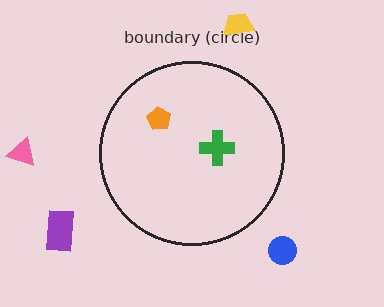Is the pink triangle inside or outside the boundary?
Outside.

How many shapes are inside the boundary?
2 inside, 4 outside.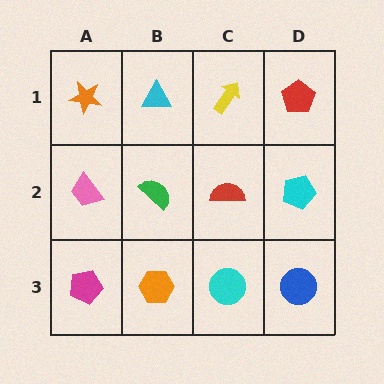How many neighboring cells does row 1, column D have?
2.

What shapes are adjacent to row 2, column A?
An orange star (row 1, column A), a magenta pentagon (row 3, column A), a green semicircle (row 2, column B).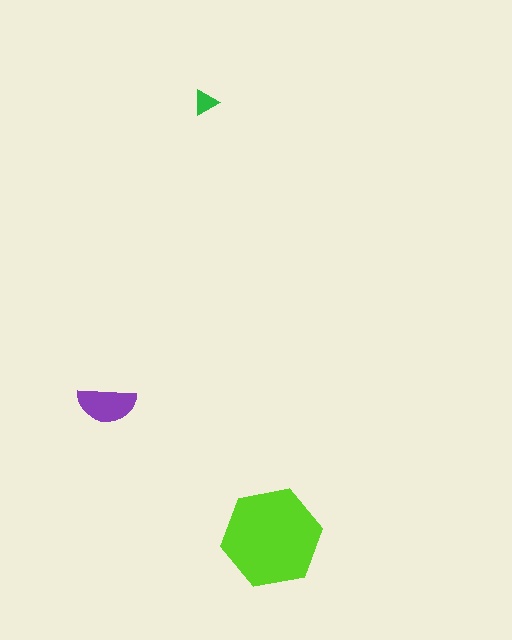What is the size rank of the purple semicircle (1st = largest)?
2nd.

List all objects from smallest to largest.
The green triangle, the purple semicircle, the lime hexagon.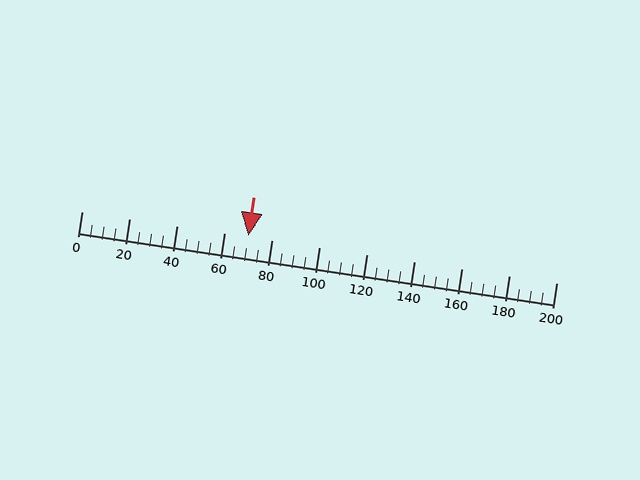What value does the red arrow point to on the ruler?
The red arrow points to approximately 70.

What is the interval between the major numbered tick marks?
The major tick marks are spaced 20 units apart.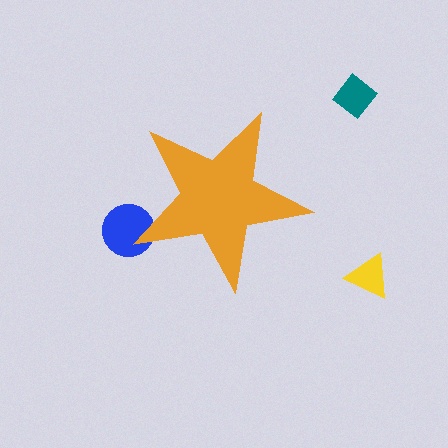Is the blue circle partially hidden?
Yes, the blue circle is partially hidden behind the orange star.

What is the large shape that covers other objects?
An orange star.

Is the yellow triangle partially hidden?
No, the yellow triangle is fully visible.